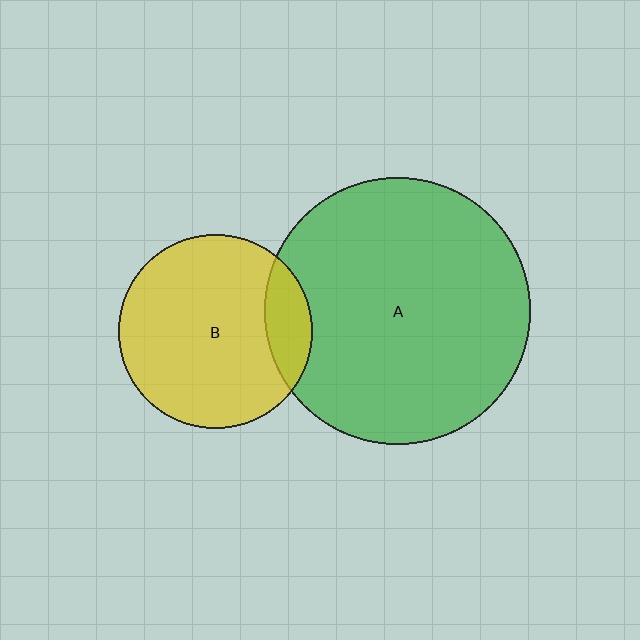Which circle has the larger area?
Circle A (green).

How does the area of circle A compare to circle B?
Approximately 1.9 times.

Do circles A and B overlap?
Yes.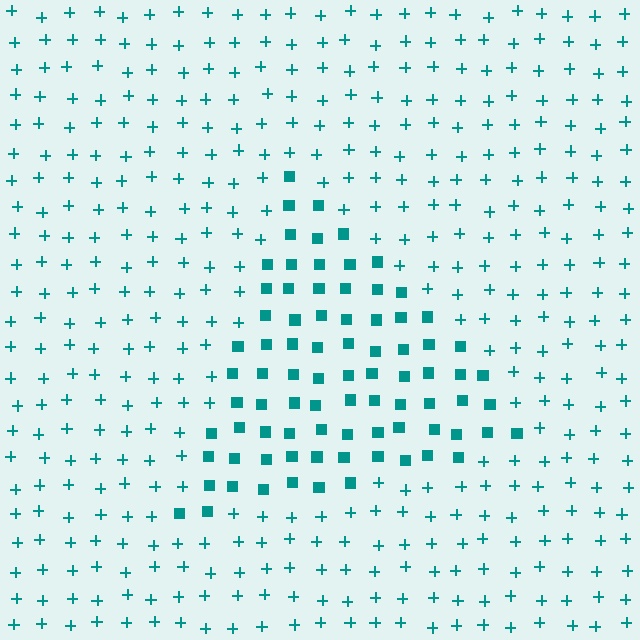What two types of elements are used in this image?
The image uses squares inside the triangle region and plus signs outside it.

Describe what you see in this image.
The image is filled with small teal elements arranged in a uniform grid. A triangle-shaped region contains squares, while the surrounding area contains plus signs. The boundary is defined purely by the change in element shape.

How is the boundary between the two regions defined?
The boundary is defined by a change in element shape: squares inside vs. plus signs outside. All elements share the same color and spacing.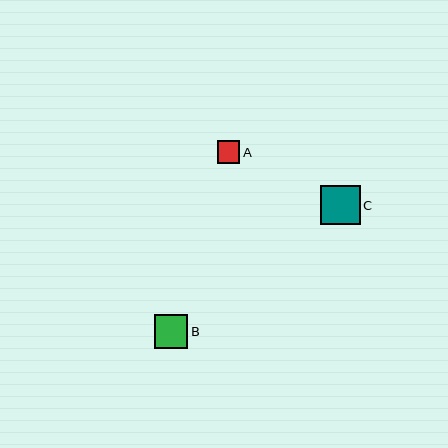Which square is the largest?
Square C is the largest with a size of approximately 39 pixels.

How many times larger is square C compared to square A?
Square C is approximately 1.7 times the size of square A.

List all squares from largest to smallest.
From largest to smallest: C, B, A.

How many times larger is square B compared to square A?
Square B is approximately 1.5 times the size of square A.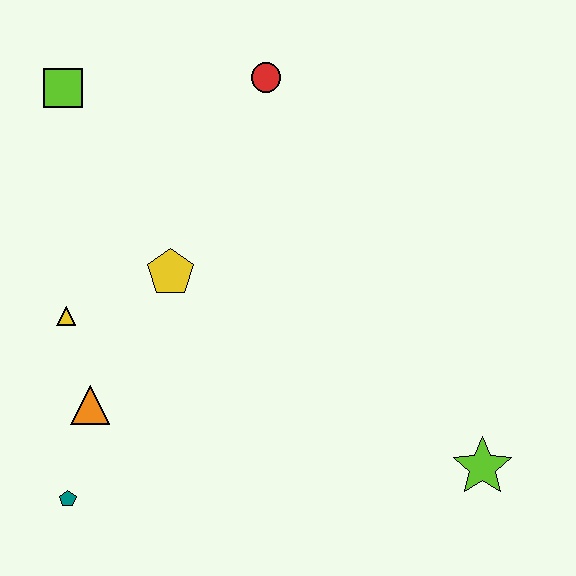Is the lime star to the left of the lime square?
No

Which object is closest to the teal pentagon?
The orange triangle is closest to the teal pentagon.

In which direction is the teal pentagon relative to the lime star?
The teal pentagon is to the left of the lime star.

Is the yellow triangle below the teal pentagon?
No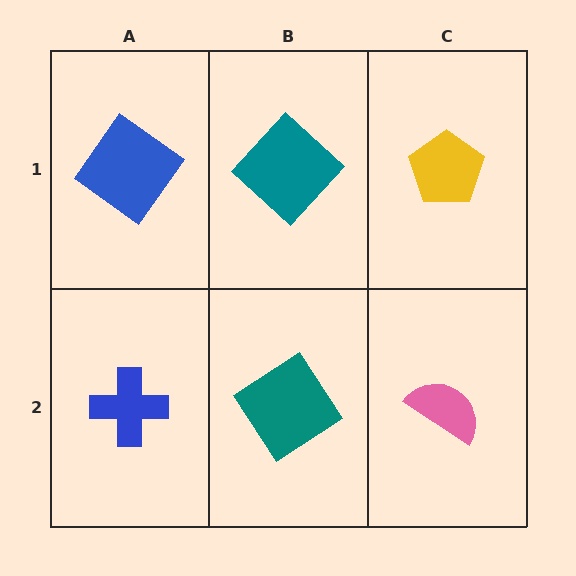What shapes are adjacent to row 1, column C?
A pink semicircle (row 2, column C), a teal diamond (row 1, column B).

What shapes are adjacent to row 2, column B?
A teal diamond (row 1, column B), a blue cross (row 2, column A), a pink semicircle (row 2, column C).